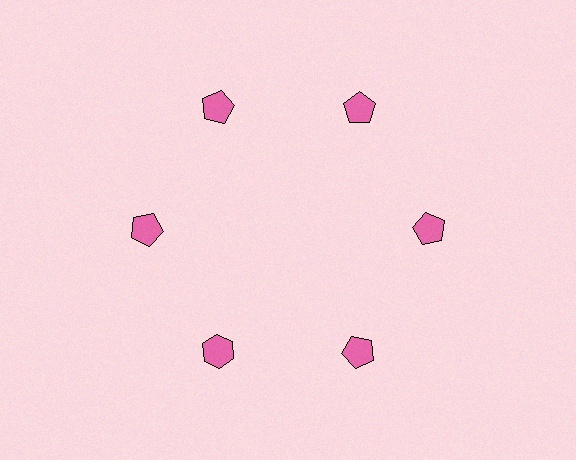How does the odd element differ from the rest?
It has a different shape: hexagon instead of pentagon.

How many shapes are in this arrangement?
There are 6 shapes arranged in a ring pattern.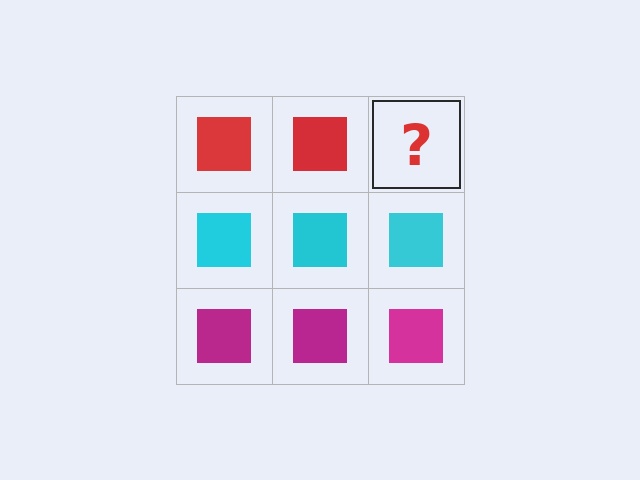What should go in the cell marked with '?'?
The missing cell should contain a red square.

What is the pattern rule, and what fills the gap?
The rule is that each row has a consistent color. The gap should be filled with a red square.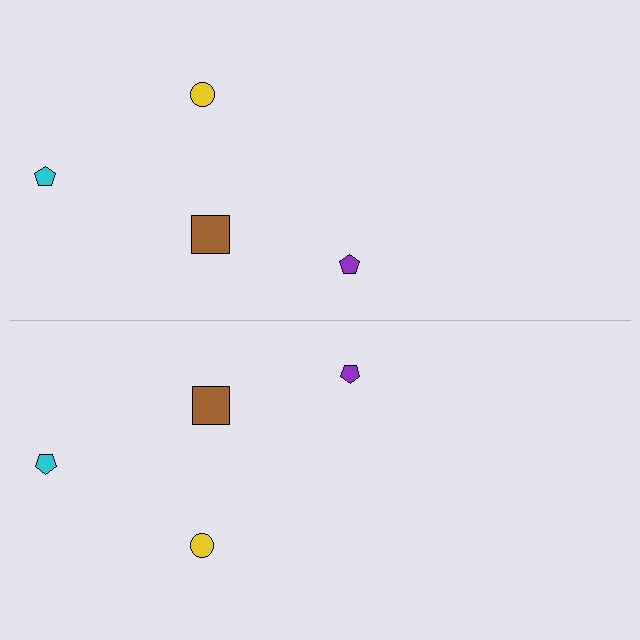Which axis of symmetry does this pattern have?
The pattern has a horizontal axis of symmetry running through the center of the image.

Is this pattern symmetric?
Yes, this pattern has bilateral (reflection) symmetry.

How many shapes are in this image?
There are 8 shapes in this image.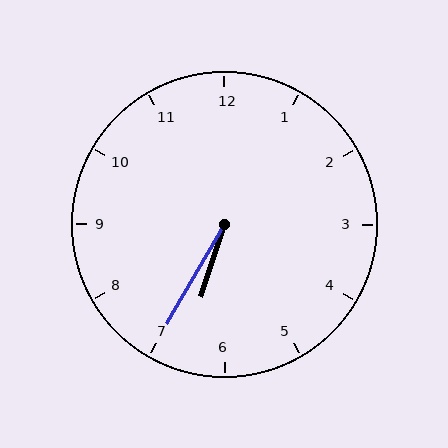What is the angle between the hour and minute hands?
Approximately 12 degrees.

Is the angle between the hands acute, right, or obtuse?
It is acute.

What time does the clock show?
6:35.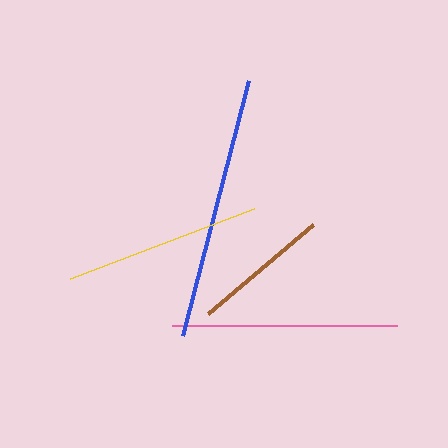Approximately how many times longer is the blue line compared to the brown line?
The blue line is approximately 1.9 times the length of the brown line.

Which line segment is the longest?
The blue line is the longest at approximately 263 pixels.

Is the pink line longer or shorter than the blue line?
The blue line is longer than the pink line.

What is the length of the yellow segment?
The yellow segment is approximately 197 pixels long.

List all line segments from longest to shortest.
From longest to shortest: blue, pink, yellow, brown.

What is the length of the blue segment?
The blue segment is approximately 263 pixels long.